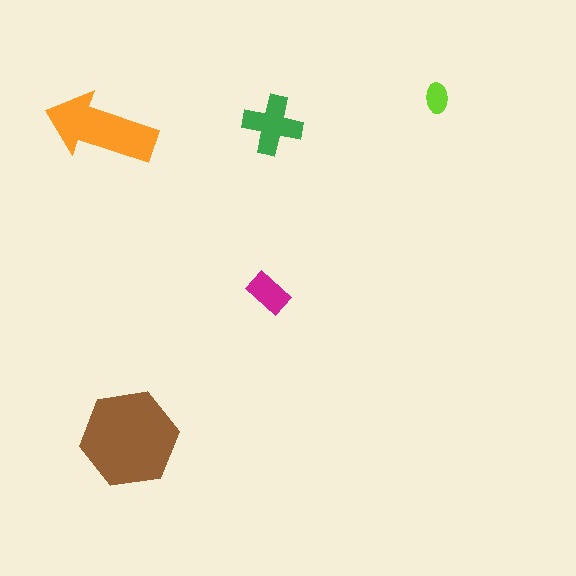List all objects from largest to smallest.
The brown hexagon, the orange arrow, the green cross, the magenta rectangle, the lime ellipse.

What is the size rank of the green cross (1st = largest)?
3rd.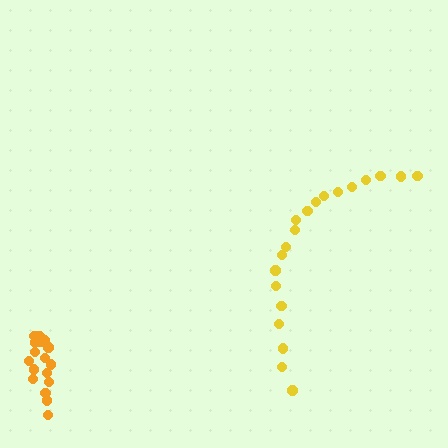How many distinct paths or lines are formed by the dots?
There are 2 distinct paths.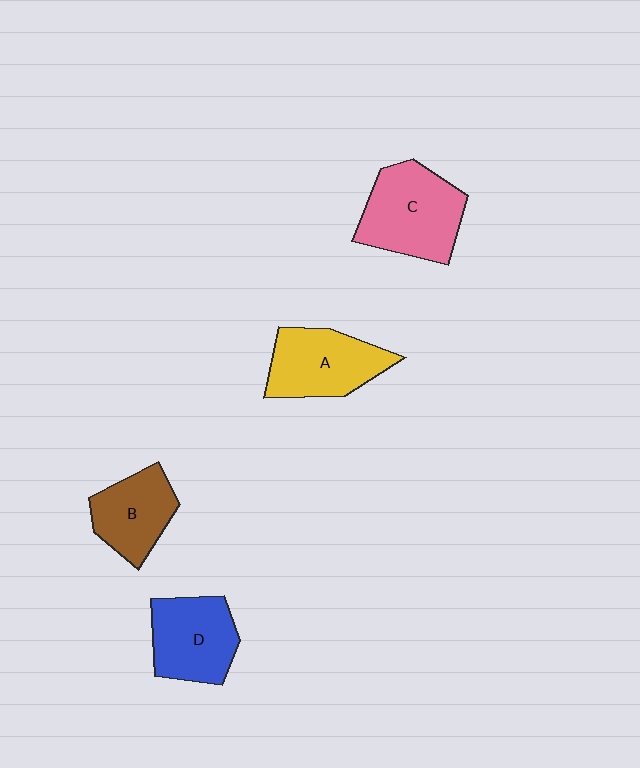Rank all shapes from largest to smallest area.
From largest to smallest: C (pink), A (yellow), D (blue), B (brown).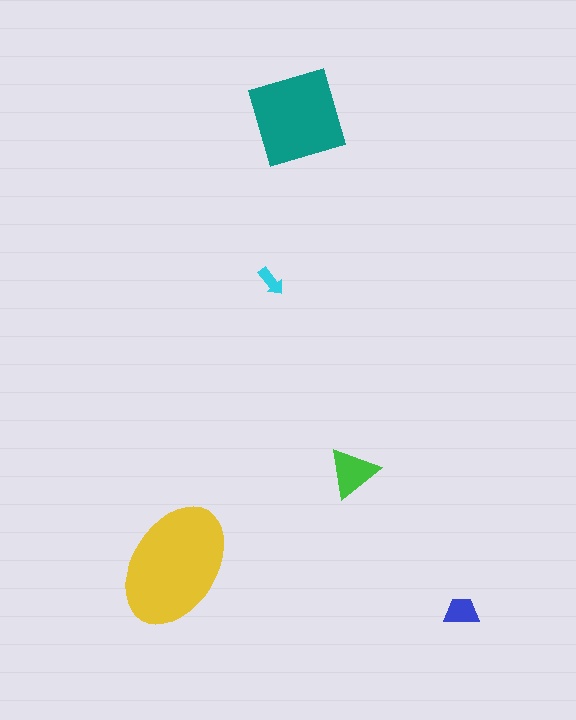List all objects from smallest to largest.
The cyan arrow, the blue trapezoid, the green triangle, the teal diamond, the yellow ellipse.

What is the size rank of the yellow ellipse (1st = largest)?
1st.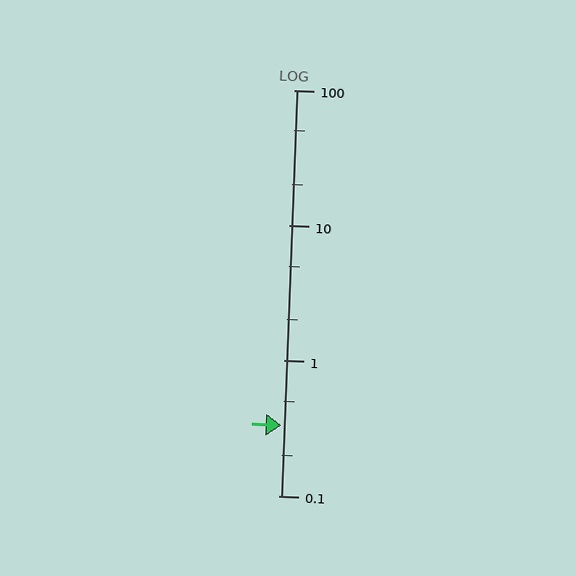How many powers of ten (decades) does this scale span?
The scale spans 3 decades, from 0.1 to 100.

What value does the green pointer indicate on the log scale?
The pointer indicates approximately 0.33.